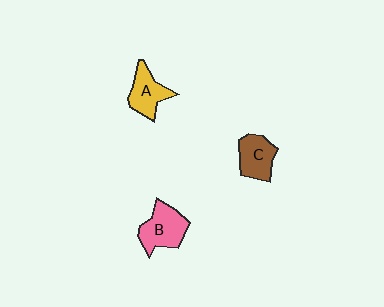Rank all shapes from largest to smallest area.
From largest to smallest: B (pink), A (yellow), C (brown).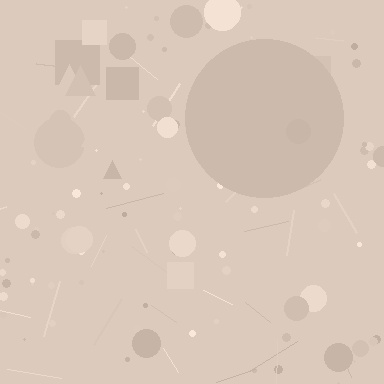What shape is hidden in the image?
A circle is hidden in the image.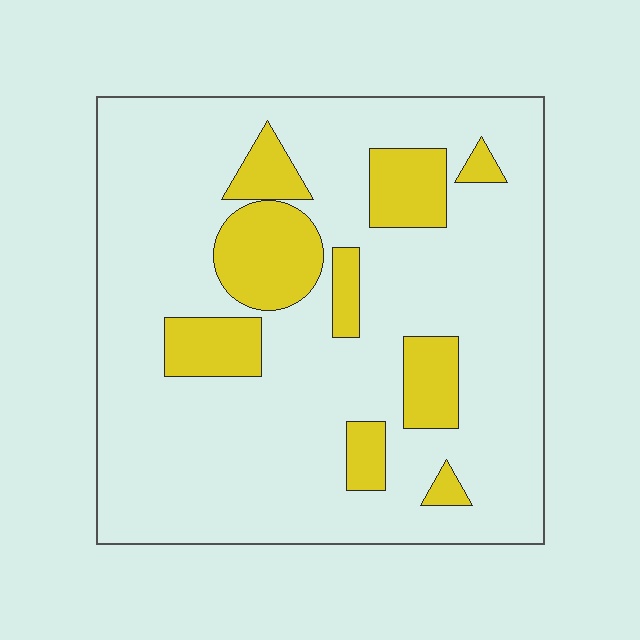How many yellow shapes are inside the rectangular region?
9.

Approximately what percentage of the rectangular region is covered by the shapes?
Approximately 20%.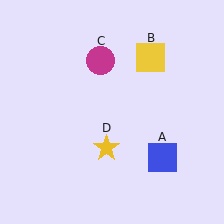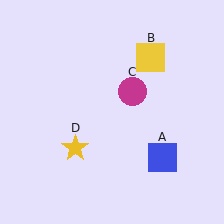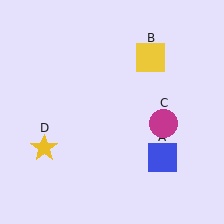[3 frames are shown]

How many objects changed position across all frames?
2 objects changed position: magenta circle (object C), yellow star (object D).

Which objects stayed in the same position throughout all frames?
Blue square (object A) and yellow square (object B) remained stationary.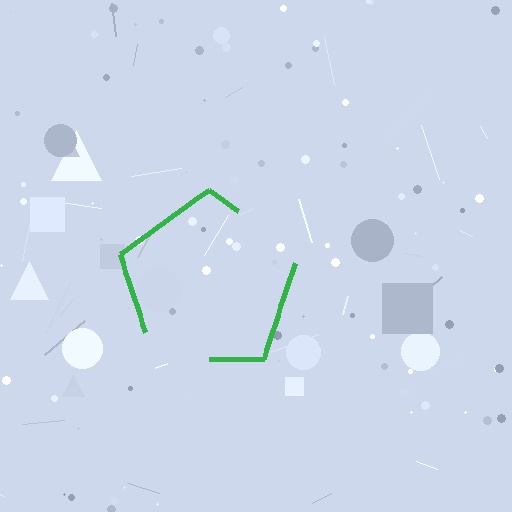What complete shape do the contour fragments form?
The contour fragments form a pentagon.